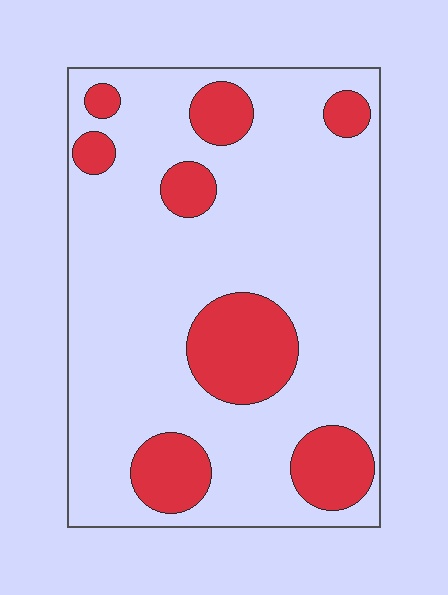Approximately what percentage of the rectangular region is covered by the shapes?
Approximately 20%.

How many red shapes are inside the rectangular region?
8.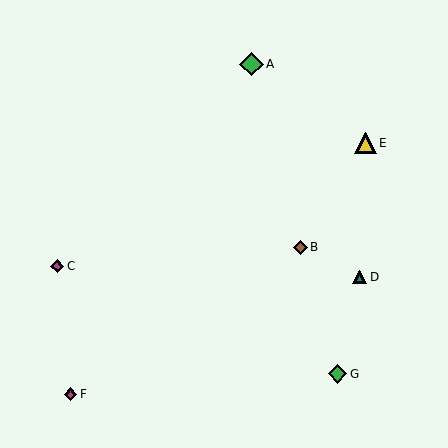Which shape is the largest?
The green diamond (labeled A) is the largest.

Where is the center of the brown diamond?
The center of the brown diamond is at (300, 247).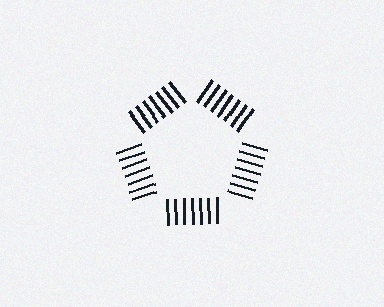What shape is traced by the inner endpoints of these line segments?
An illusory pentagon — the line segments terminate on its edges but no continuous stroke is drawn.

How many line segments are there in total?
35 — 7 along each of the 5 edges.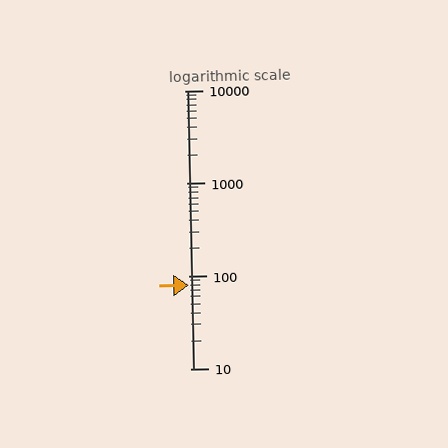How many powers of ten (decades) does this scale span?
The scale spans 3 decades, from 10 to 10000.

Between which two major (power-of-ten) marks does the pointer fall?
The pointer is between 10 and 100.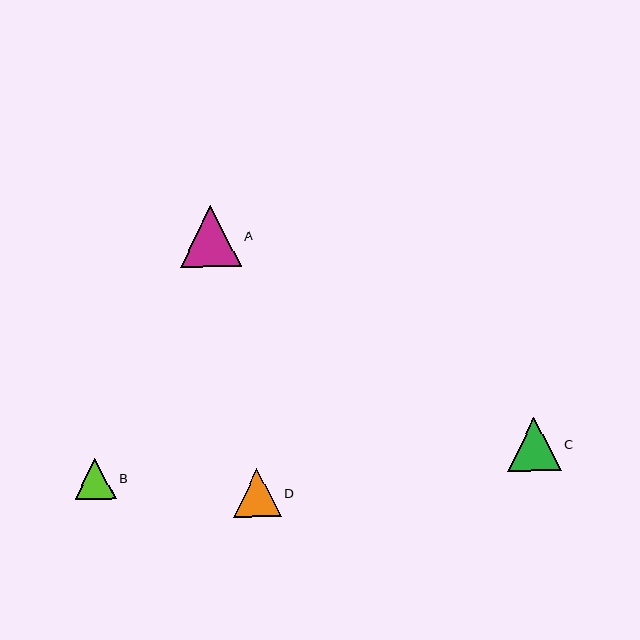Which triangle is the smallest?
Triangle B is the smallest with a size of approximately 41 pixels.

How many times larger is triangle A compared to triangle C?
Triangle A is approximately 1.1 times the size of triangle C.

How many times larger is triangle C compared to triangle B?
Triangle C is approximately 1.3 times the size of triangle B.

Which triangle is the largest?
Triangle A is the largest with a size of approximately 61 pixels.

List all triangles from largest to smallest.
From largest to smallest: A, C, D, B.